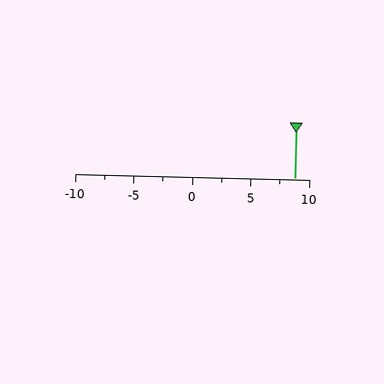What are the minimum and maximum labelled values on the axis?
The axis runs from -10 to 10.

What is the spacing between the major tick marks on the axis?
The major ticks are spaced 5 apart.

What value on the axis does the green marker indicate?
The marker indicates approximately 8.8.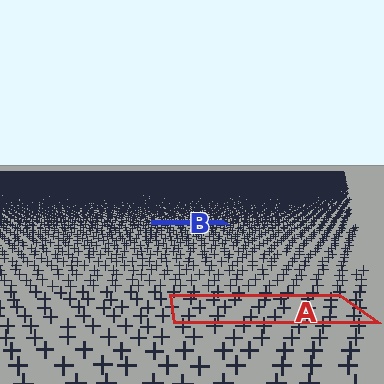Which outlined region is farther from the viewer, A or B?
Region B is farther from the viewer — the texture elements inside it appear smaller and more densely packed.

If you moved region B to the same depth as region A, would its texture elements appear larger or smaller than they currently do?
They would appear larger. At a closer depth, the same texture elements are projected at a bigger on-screen size.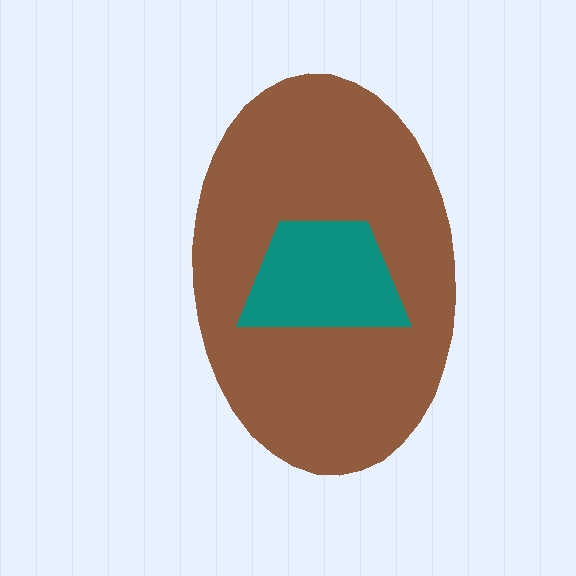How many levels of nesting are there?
2.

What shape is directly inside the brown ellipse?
The teal trapezoid.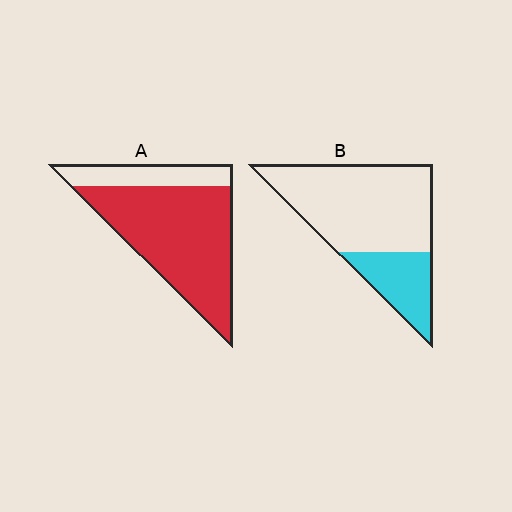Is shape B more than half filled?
No.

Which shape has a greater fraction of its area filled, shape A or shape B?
Shape A.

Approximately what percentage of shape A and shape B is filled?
A is approximately 80% and B is approximately 25%.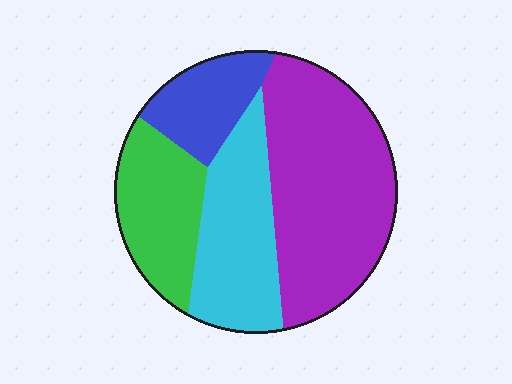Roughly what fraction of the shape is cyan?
Cyan takes up between a sixth and a third of the shape.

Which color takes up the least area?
Blue, at roughly 15%.